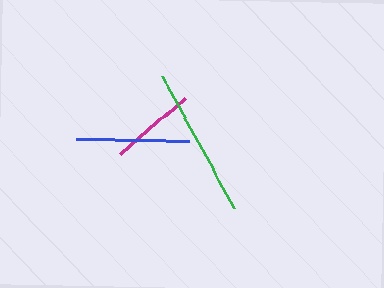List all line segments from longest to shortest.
From longest to shortest: green, blue, magenta.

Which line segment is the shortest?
The magenta line is the shortest at approximately 86 pixels.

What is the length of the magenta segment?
The magenta segment is approximately 86 pixels long.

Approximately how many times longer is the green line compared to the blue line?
The green line is approximately 1.3 times the length of the blue line.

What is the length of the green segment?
The green segment is approximately 149 pixels long.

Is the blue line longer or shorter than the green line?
The green line is longer than the blue line.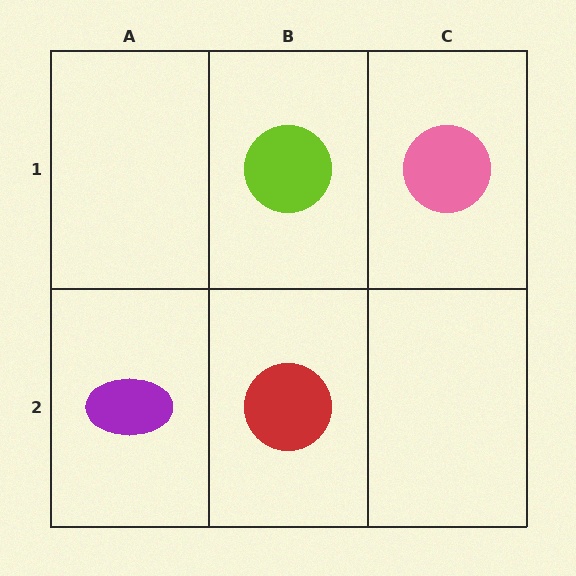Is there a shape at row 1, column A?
No, that cell is empty.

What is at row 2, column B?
A red circle.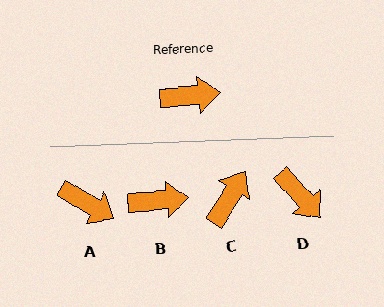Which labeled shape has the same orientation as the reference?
B.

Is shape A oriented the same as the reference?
No, it is off by about 36 degrees.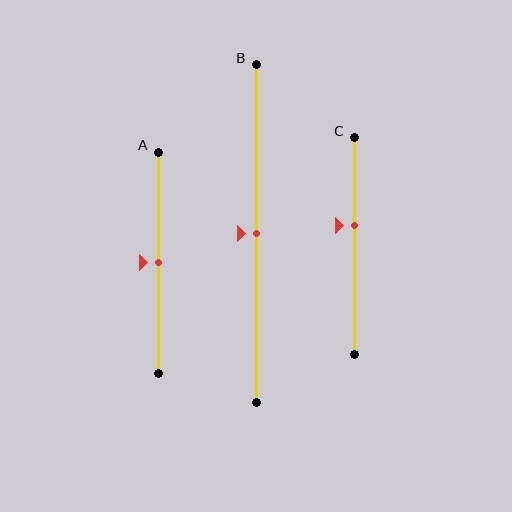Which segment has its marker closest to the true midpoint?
Segment A has its marker closest to the true midpoint.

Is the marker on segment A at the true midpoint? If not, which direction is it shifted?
Yes, the marker on segment A is at the true midpoint.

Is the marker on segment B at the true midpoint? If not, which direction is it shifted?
Yes, the marker on segment B is at the true midpoint.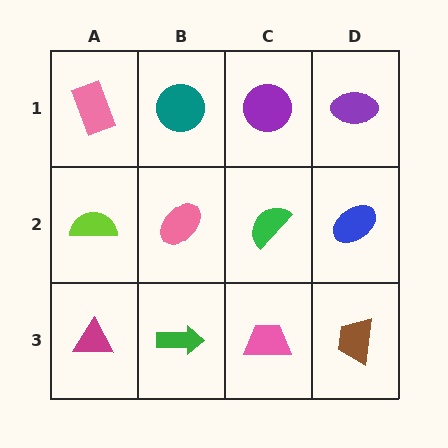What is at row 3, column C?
A pink trapezoid.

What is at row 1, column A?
A pink rectangle.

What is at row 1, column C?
A purple circle.